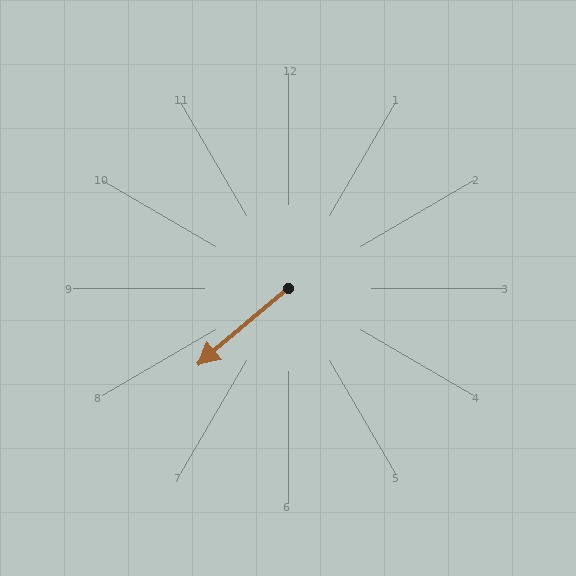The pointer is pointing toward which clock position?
Roughly 8 o'clock.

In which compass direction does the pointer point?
Southwest.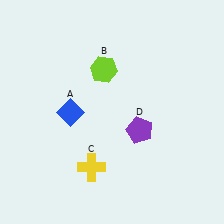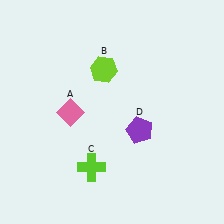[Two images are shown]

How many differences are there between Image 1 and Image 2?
There are 2 differences between the two images.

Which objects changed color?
A changed from blue to pink. C changed from yellow to lime.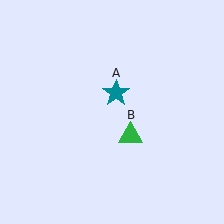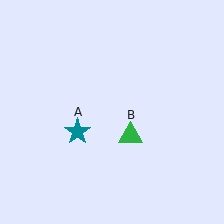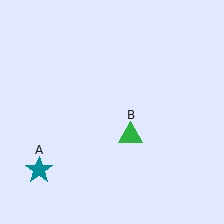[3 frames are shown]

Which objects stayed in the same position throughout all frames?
Green triangle (object B) remained stationary.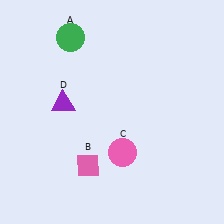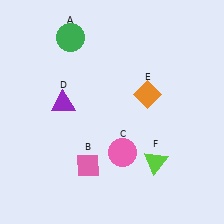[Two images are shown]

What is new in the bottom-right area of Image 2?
A lime triangle (F) was added in the bottom-right area of Image 2.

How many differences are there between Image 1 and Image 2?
There are 2 differences between the two images.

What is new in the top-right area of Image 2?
An orange diamond (E) was added in the top-right area of Image 2.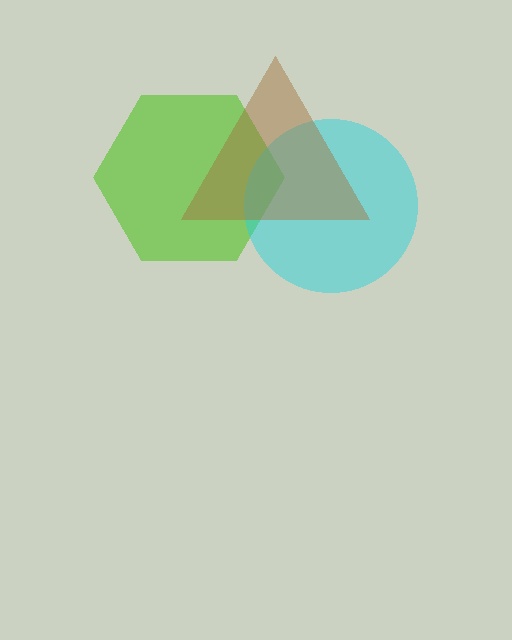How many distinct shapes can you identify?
There are 3 distinct shapes: a lime hexagon, a cyan circle, a brown triangle.